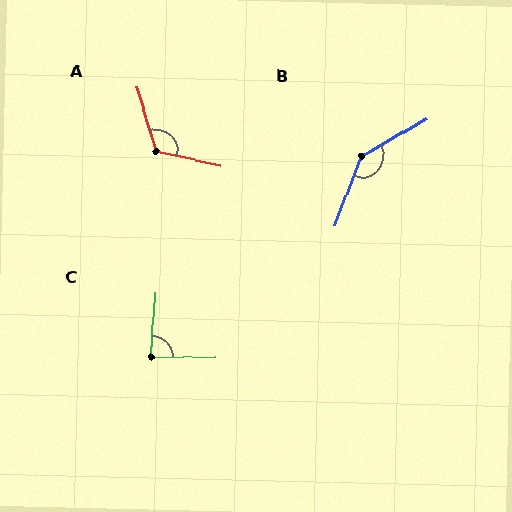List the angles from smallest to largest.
C (85°), A (120°), B (141°).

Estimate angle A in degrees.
Approximately 120 degrees.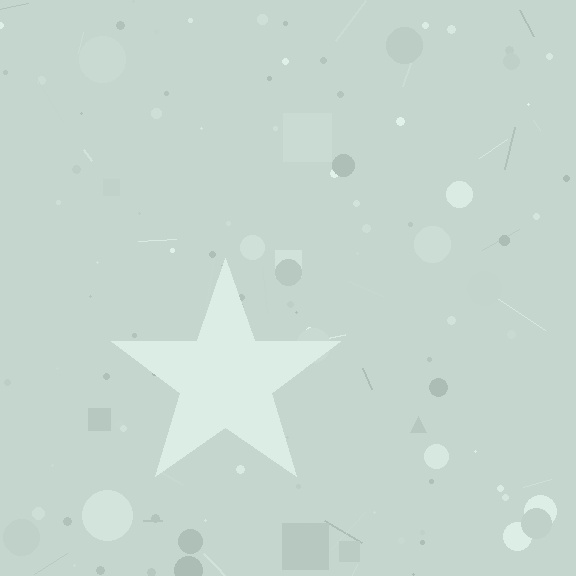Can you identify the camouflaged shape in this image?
The camouflaged shape is a star.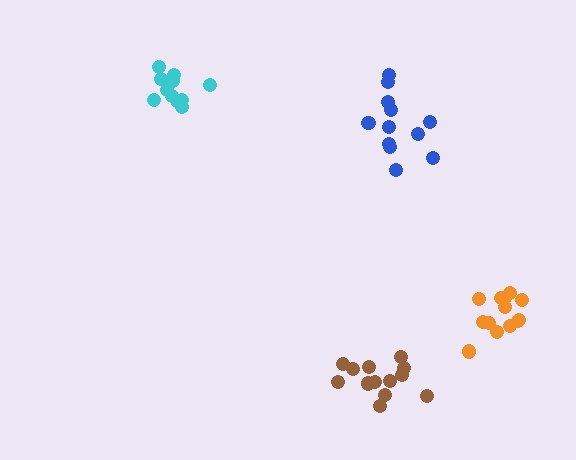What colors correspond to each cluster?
The clusters are colored: blue, cyan, brown, orange.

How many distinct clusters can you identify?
There are 4 distinct clusters.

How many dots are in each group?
Group 1: 12 dots, Group 2: 11 dots, Group 3: 13 dots, Group 4: 13 dots (49 total).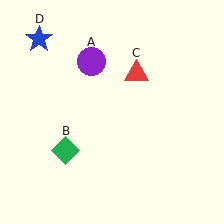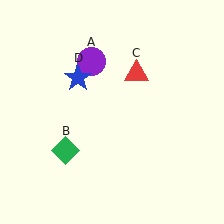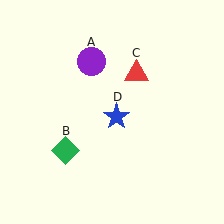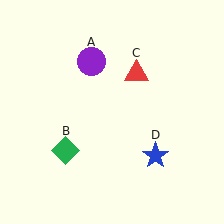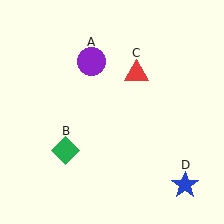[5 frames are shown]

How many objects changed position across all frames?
1 object changed position: blue star (object D).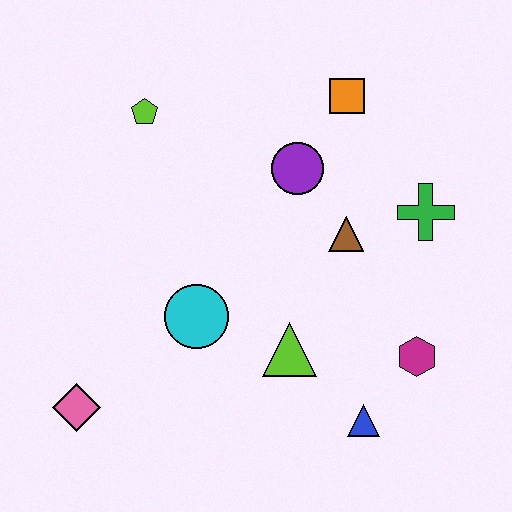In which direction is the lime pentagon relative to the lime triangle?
The lime pentagon is above the lime triangle.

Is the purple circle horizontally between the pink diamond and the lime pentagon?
No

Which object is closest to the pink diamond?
The cyan circle is closest to the pink diamond.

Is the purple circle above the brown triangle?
Yes